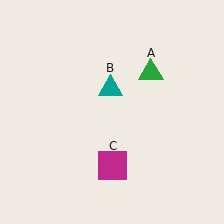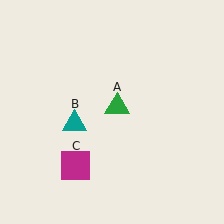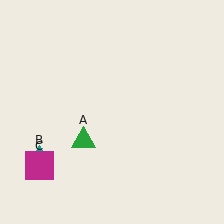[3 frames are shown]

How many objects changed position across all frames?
3 objects changed position: green triangle (object A), teal triangle (object B), magenta square (object C).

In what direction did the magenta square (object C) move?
The magenta square (object C) moved left.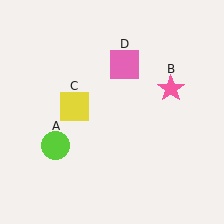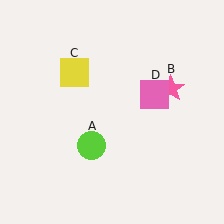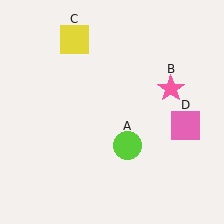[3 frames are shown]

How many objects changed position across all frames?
3 objects changed position: lime circle (object A), yellow square (object C), pink square (object D).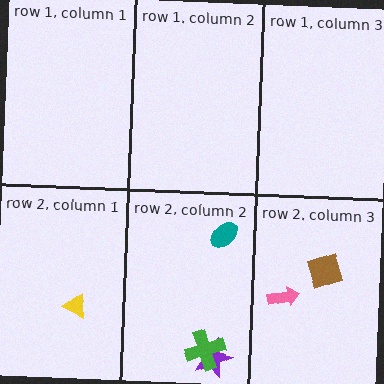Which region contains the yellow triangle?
The row 2, column 1 region.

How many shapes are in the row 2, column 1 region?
1.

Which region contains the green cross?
The row 2, column 2 region.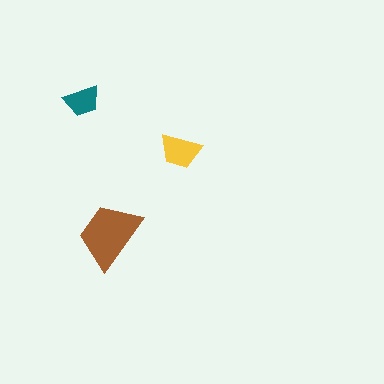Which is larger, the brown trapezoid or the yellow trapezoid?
The brown one.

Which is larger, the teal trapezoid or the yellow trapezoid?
The yellow one.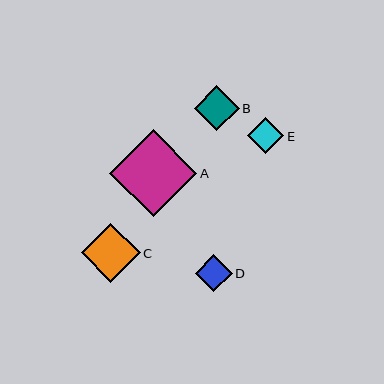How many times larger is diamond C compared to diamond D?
Diamond C is approximately 1.6 times the size of diamond D.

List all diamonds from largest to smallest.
From largest to smallest: A, C, B, D, E.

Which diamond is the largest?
Diamond A is the largest with a size of approximately 87 pixels.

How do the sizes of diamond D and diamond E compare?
Diamond D and diamond E are approximately the same size.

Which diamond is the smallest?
Diamond E is the smallest with a size of approximately 36 pixels.